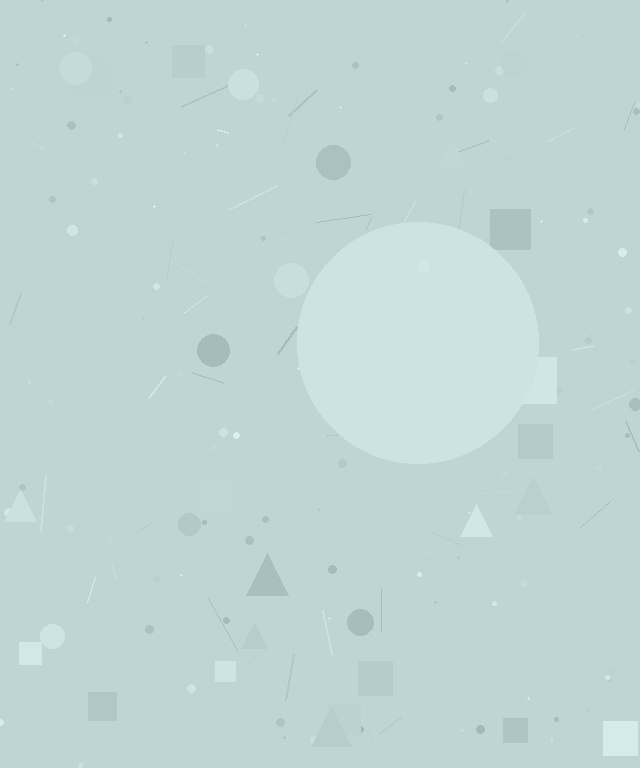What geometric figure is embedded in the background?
A circle is embedded in the background.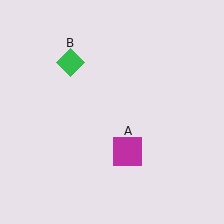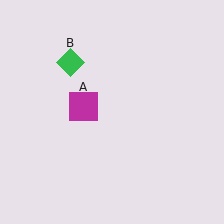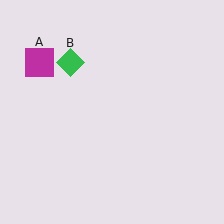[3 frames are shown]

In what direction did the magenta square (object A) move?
The magenta square (object A) moved up and to the left.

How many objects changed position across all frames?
1 object changed position: magenta square (object A).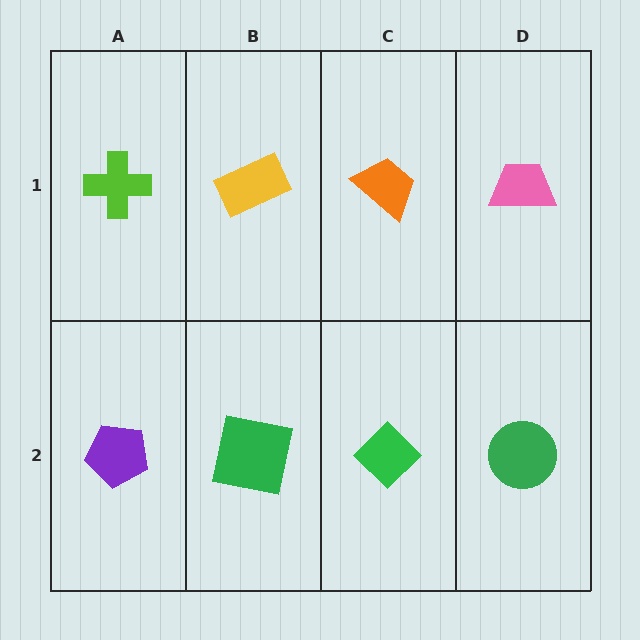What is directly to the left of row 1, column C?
A yellow rectangle.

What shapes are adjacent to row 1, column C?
A green diamond (row 2, column C), a yellow rectangle (row 1, column B), a pink trapezoid (row 1, column D).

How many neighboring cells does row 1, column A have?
2.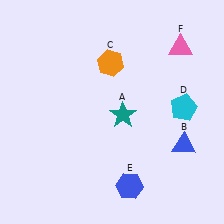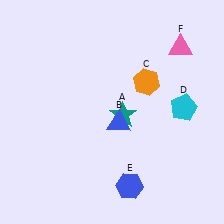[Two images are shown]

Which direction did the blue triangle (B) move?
The blue triangle (B) moved left.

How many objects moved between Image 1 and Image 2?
2 objects moved between the two images.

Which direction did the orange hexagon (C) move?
The orange hexagon (C) moved right.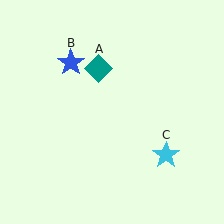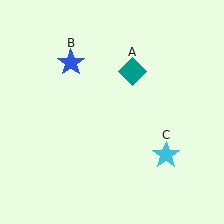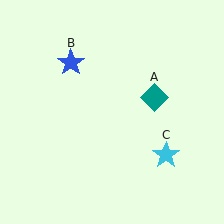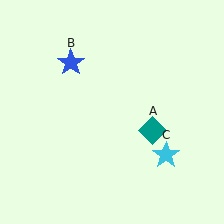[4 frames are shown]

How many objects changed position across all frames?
1 object changed position: teal diamond (object A).